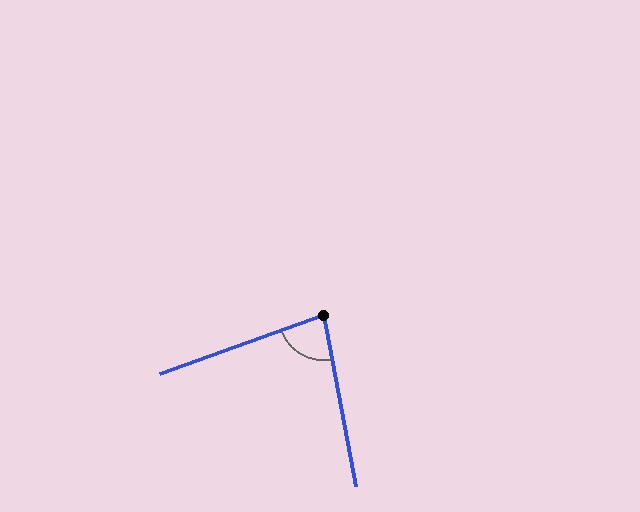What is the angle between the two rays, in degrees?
Approximately 81 degrees.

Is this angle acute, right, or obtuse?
It is acute.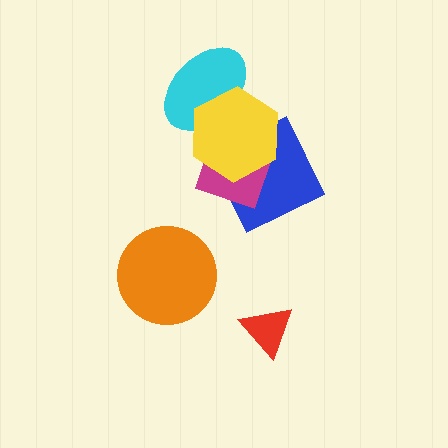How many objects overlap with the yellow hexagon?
3 objects overlap with the yellow hexagon.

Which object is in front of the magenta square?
The yellow hexagon is in front of the magenta square.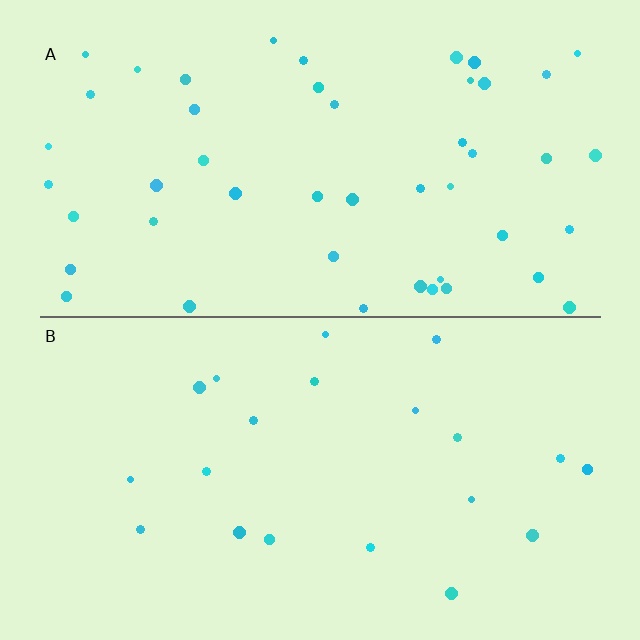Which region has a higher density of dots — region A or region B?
A (the top).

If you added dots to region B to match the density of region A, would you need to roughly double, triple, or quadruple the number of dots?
Approximately double.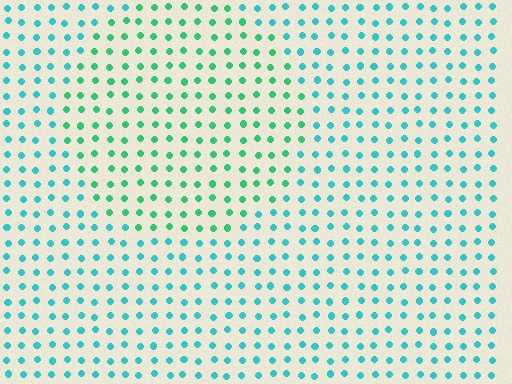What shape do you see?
I see a circle.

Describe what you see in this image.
The image is filled with small cyan elements in a uniform arrangement. A circle-shaped region is visible where the elements are tinted to a slightly different hue, forming a subtle color boundary.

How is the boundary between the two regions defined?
The boundary is defined purely by a slight shift in hue (about 35 degrees). Spacing, size, and orientation are identical on both sides.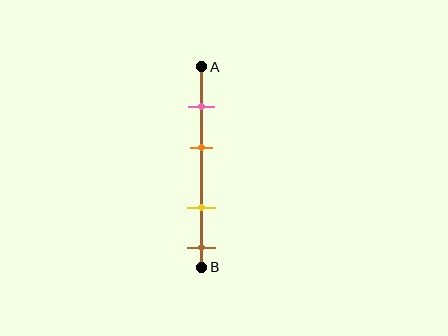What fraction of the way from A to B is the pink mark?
The pink mark is approximately 20% (0.2) of the way from A to B.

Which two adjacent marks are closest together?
The pink and orange marks are the closest adjacent pair.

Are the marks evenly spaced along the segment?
No, the marks are not evenly spaced.